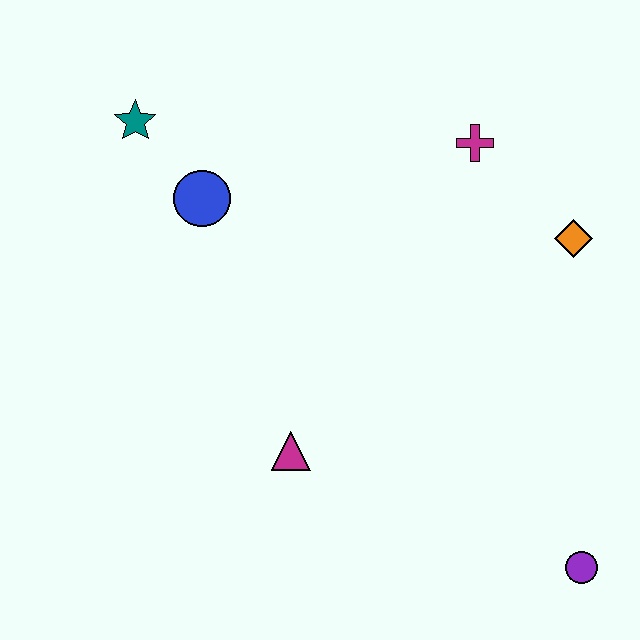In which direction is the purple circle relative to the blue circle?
The purple circle is to the right of the blue circle.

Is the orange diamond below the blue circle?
Yes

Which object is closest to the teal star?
The blue circle is closest to the teal star.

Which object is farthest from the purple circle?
The teal star is farthest from the purple circle.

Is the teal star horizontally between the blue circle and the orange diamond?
No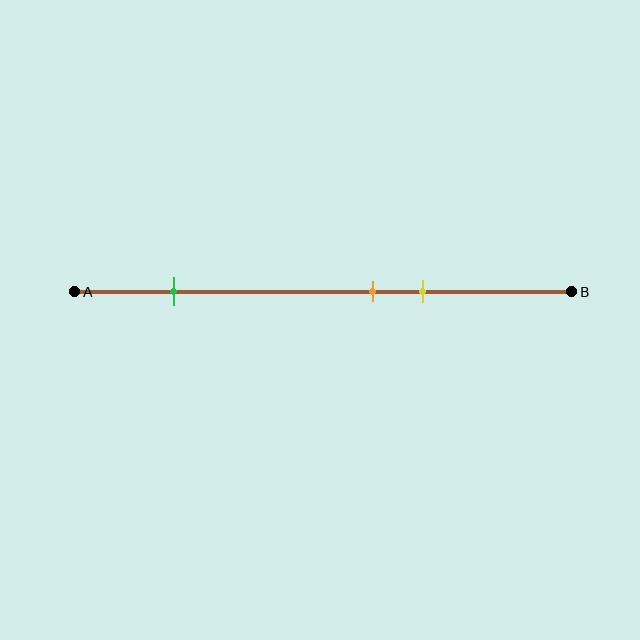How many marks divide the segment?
There are 3 marks dividing the segment.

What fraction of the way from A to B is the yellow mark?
The yellow mark is approximately 70% (0.7) of the way from A to B.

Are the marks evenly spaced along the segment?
No, the marks are not evenly spaced.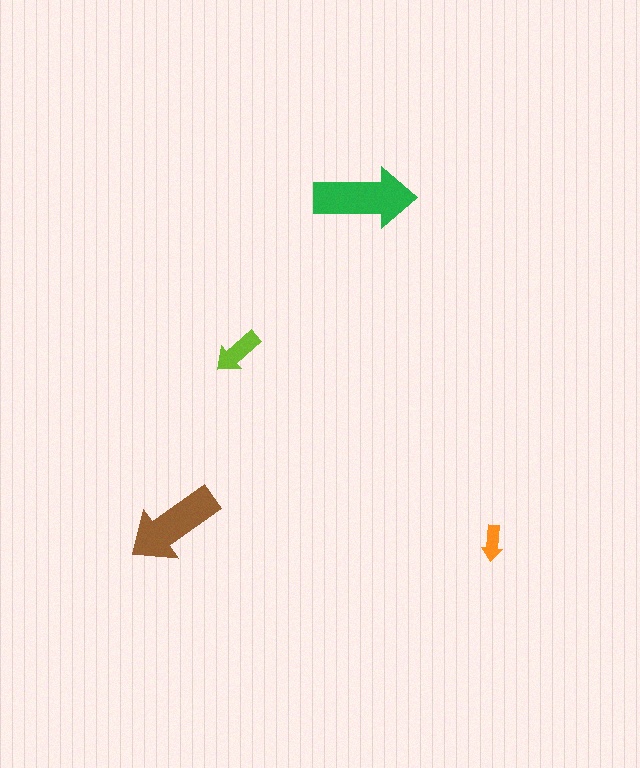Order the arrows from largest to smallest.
the green one, the brown one, the lime one, the orange one.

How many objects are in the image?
There are 4 objects in the image.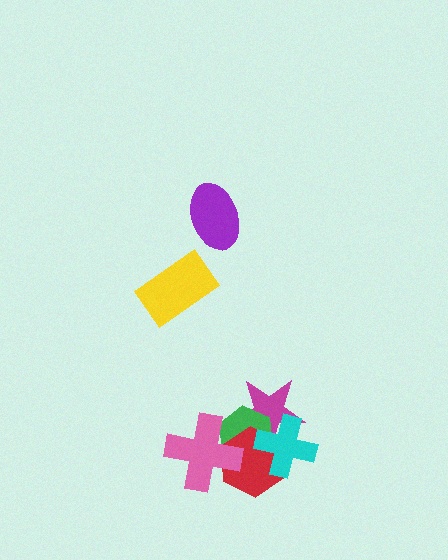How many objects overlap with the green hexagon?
4 objects overlap with the green hexagon.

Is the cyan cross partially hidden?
No, no other shape covers it.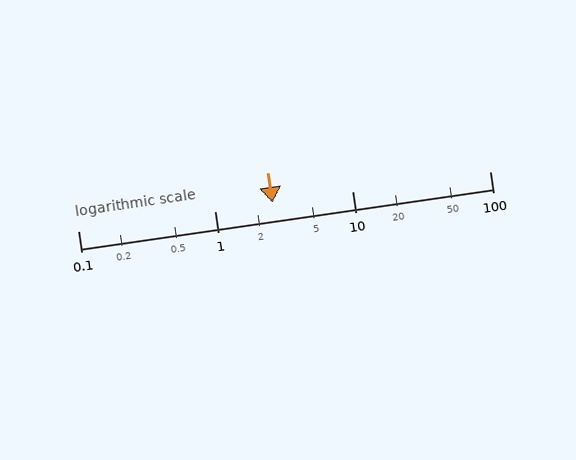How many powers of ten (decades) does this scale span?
The scale spans 3 decades, from 0.1 to 100.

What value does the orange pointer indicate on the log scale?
The pointer indicates approximately 2.6.